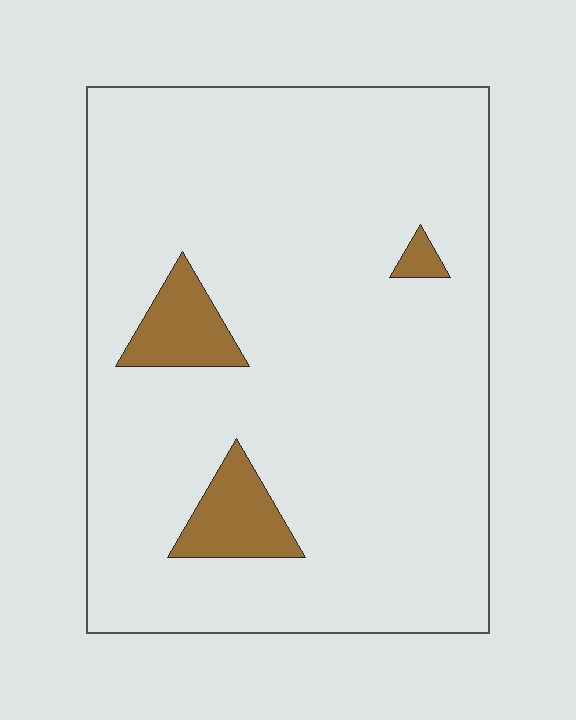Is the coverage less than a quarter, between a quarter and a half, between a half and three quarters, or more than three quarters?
Less than a quarter.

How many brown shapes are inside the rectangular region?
3.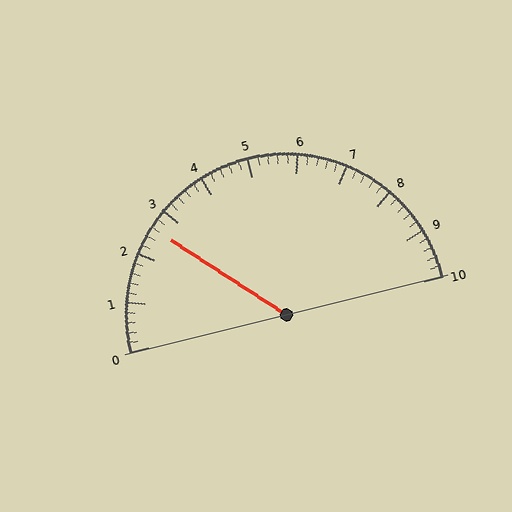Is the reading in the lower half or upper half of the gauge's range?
The reading is in the lower half of the range (0 to 10).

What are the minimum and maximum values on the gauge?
The gauge ranges from 0 to 10.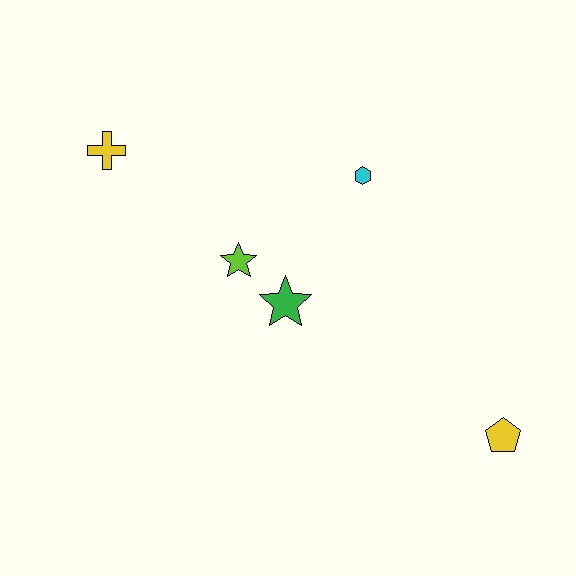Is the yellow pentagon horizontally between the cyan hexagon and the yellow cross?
No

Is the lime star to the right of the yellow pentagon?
No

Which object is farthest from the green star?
The yellow pentagon is farthest from the green star.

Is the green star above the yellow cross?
No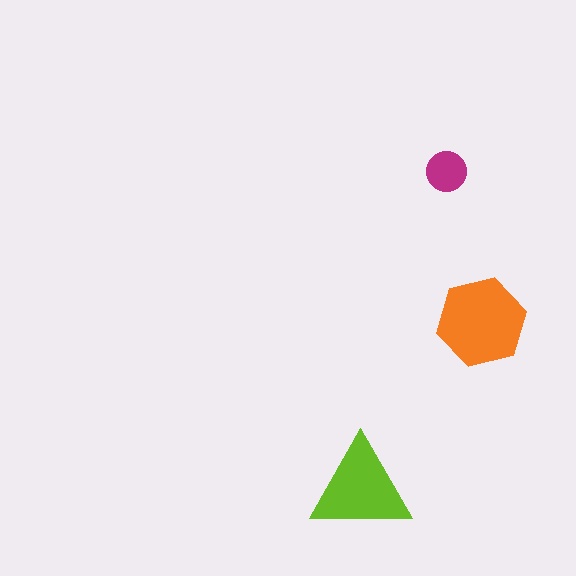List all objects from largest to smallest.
The orange hexagon, the lime triangle, the magenta circle.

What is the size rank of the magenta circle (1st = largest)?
3rd.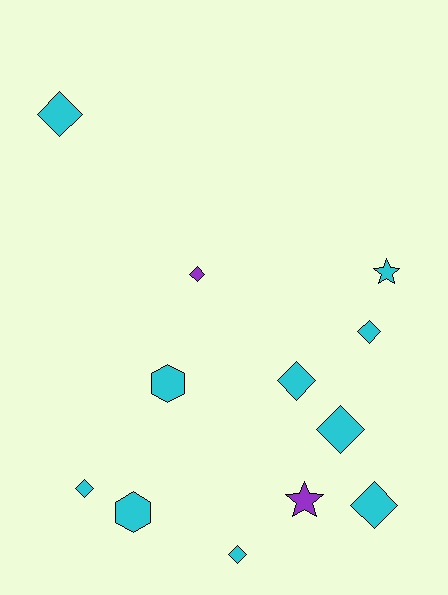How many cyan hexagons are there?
There are 2 cyan hexagons.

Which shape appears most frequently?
Diamond, with 8 objects.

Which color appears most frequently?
Cyan, with 10 objects.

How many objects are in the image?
There are 12 objects.